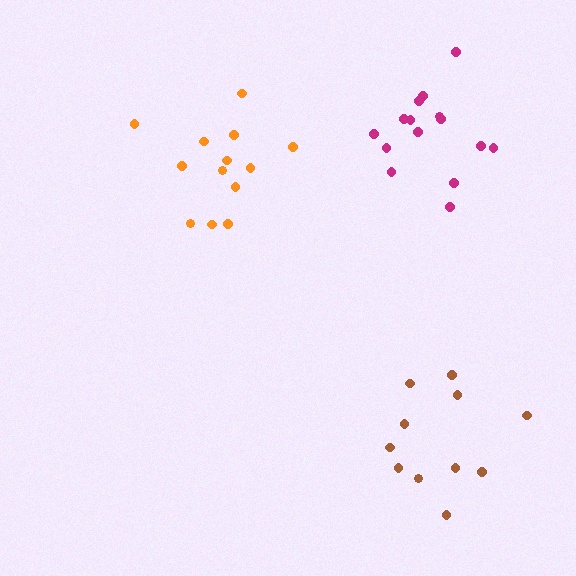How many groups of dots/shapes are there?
There are 3 groups.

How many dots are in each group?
Group 1: 15 dots, Group 2: 13 dots, Group 3: 11 dots (39 total).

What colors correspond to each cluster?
The clusters are colored: magenta, orange, brown.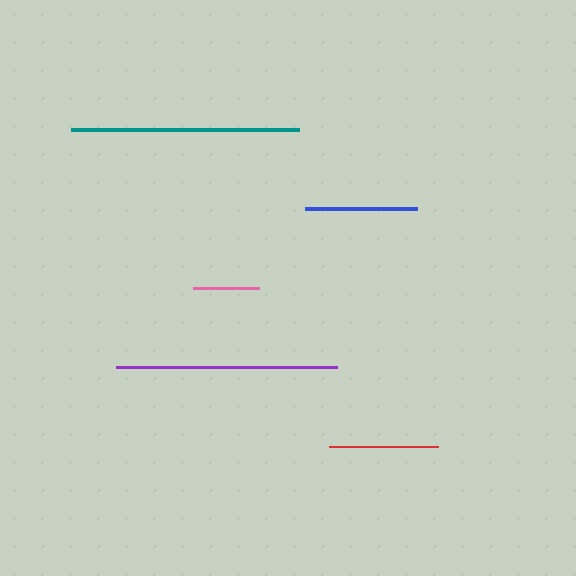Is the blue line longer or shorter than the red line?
The blue line is longer than the red line.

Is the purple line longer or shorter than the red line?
The purple line is longer than the red line.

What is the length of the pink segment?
The pink segment is approximately 66 pixels long.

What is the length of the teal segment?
The teal segment is approximately 227 pixels long.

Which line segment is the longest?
The teal line is the longest at approximately 227 pixels.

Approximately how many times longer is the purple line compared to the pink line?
The purple line is approximately 3.4 times the length of the pink line.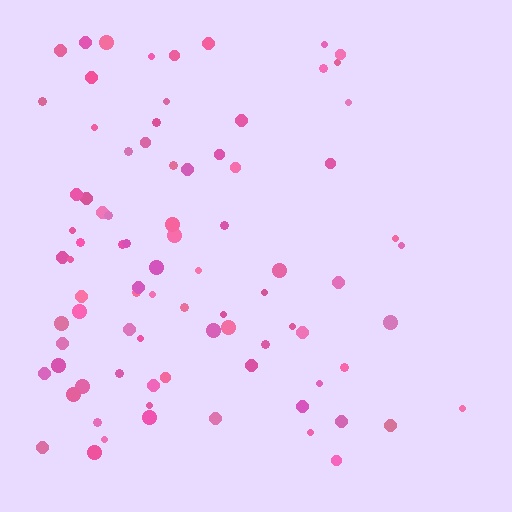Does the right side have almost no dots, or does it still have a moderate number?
Still a moderate number, just noticeably fewer than the left.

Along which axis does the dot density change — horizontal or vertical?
Horizontal.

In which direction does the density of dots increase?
From right to left, with the left side densest.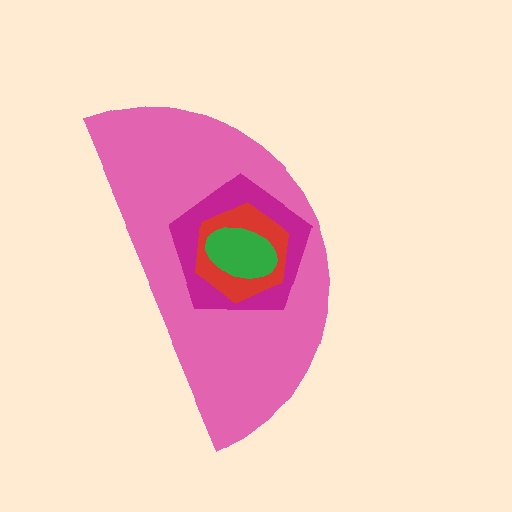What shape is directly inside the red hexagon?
The green ellipse.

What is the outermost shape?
The pink semicircle.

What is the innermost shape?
The green ellipse.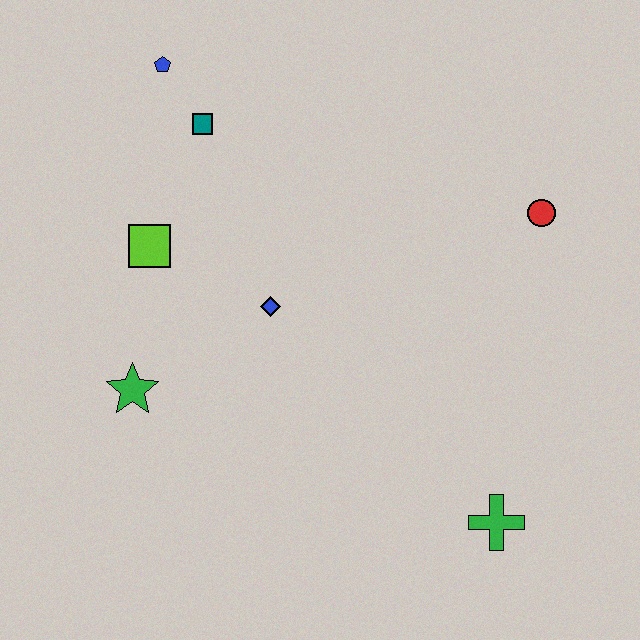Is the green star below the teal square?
Yes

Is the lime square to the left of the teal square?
Yes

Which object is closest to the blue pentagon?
The teal square is closest to the blue pentagon.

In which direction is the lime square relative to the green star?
The lime square is above the green star.